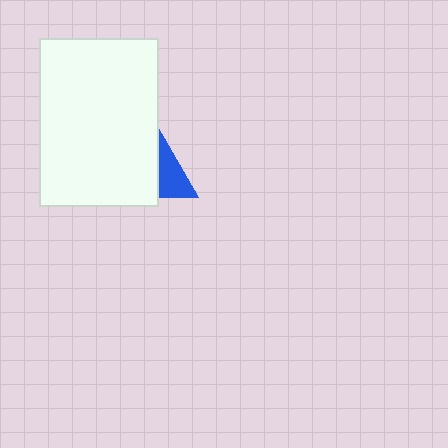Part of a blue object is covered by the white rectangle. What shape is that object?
It is a triangle.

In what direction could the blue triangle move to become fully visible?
The blue triangle could move right. That would shift it out from behind the white rectangle entirely.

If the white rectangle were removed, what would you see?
You would see the complete blue triangle.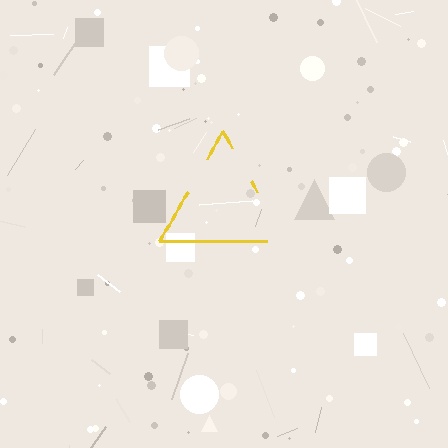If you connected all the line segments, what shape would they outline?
They would outline a triangle.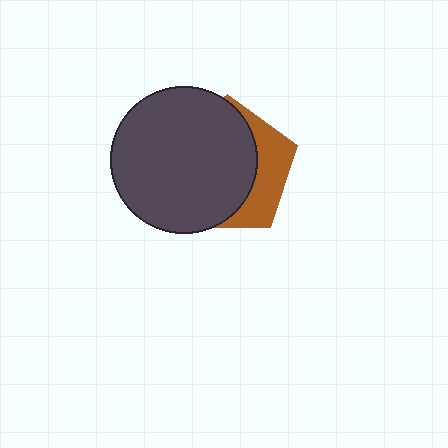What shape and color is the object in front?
The object in front is a dark gray circle.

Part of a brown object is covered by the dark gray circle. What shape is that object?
It is a pentagon.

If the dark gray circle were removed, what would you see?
You would see the complete brown pentagon.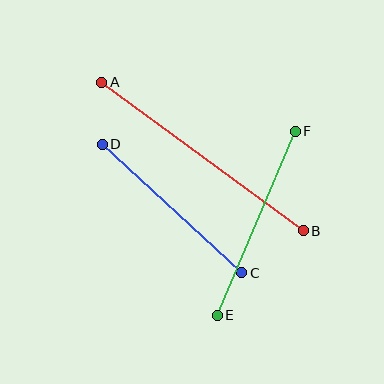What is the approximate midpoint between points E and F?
The midpoint is at approximately (256, 223) pixels.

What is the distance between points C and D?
The distance is approximately 190 pixels.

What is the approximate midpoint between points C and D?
The midpoint is at approximately (172, 209) pixels.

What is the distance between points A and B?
The distance is approximately 250 pixels.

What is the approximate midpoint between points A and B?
The midpoint is at approximately (203, 157) pixels.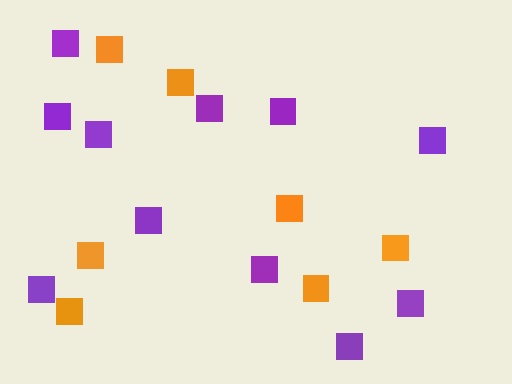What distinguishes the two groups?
There are 2 groups: one group of orange squares (7) and one group of purple squares (11).